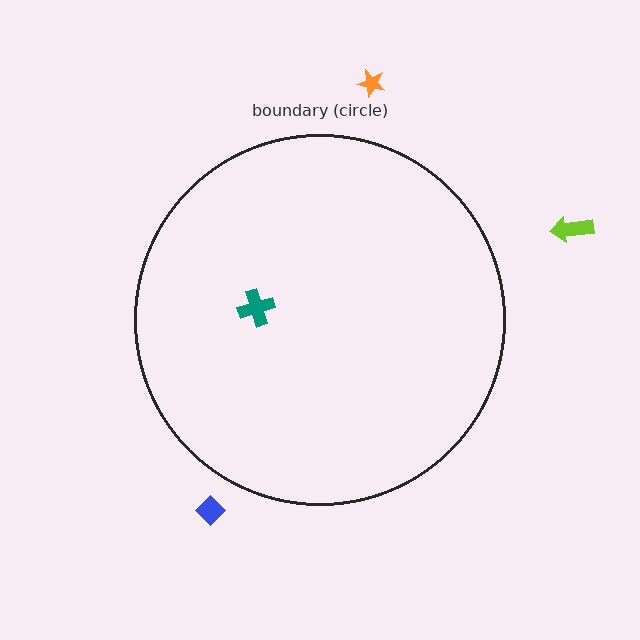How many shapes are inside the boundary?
1 inside, 3 outside.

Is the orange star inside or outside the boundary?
Outside.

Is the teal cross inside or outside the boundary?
Inside.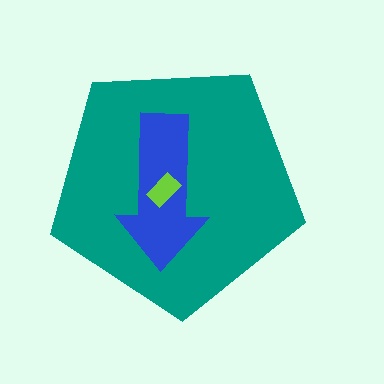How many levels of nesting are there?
3.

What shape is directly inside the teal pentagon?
The blue arrow.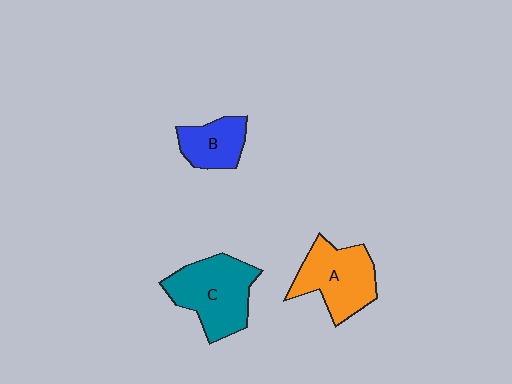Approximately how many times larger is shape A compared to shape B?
Approximately 1.6 times.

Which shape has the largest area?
Shape C (teal).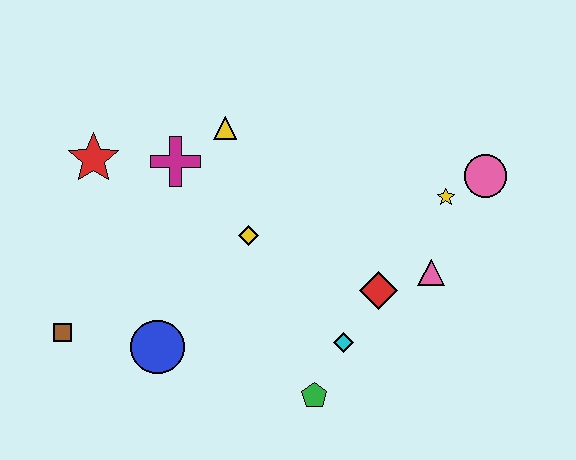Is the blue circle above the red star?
No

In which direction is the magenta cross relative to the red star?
The magenta cross is to the right of the red star.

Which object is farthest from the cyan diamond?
The red star is farthest from the cyan diamond.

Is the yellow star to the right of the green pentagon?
Yes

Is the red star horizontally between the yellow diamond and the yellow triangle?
No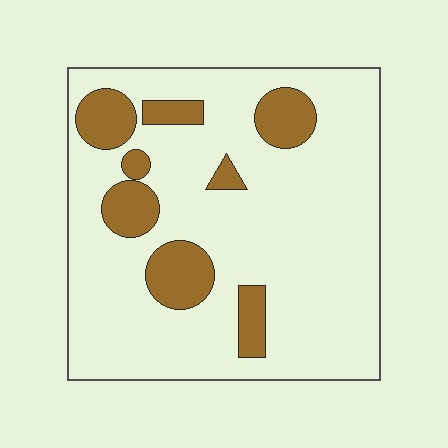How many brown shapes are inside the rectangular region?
8.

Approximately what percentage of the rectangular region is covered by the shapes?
Approximately 20%.